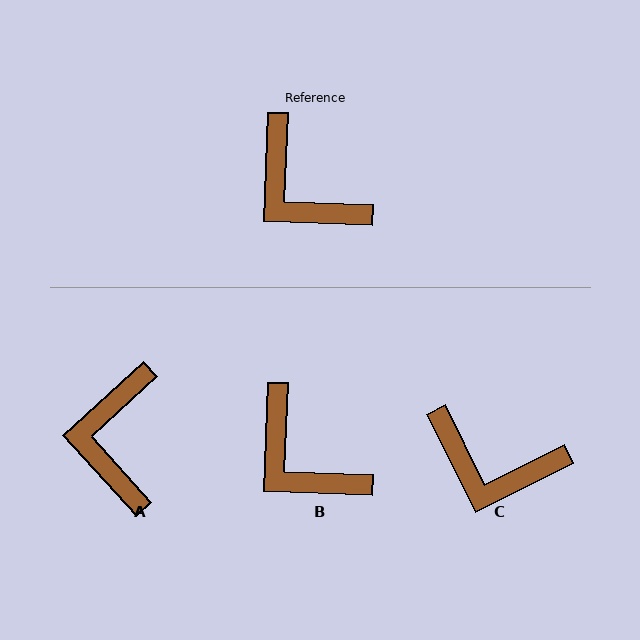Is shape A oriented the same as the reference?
No, it is off by about 45 degrees.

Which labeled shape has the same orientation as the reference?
B.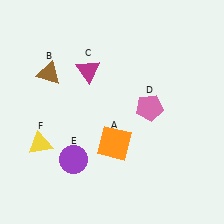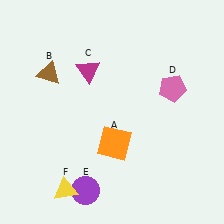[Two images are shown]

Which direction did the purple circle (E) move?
The purple circle (E) moved down.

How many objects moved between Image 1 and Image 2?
3 objects moved between the two images.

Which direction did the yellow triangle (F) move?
The yellow triangle (F) moved down.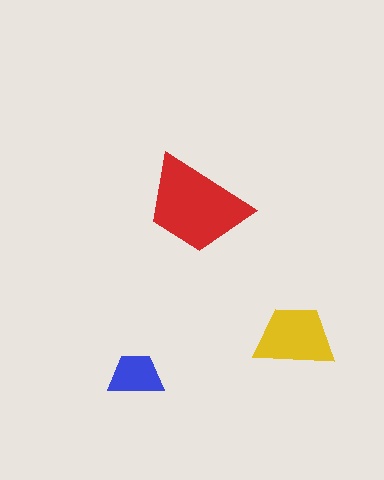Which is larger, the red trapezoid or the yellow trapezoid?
The red one.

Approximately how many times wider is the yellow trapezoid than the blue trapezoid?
About 1.5 times wider.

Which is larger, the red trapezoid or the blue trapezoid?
The red one.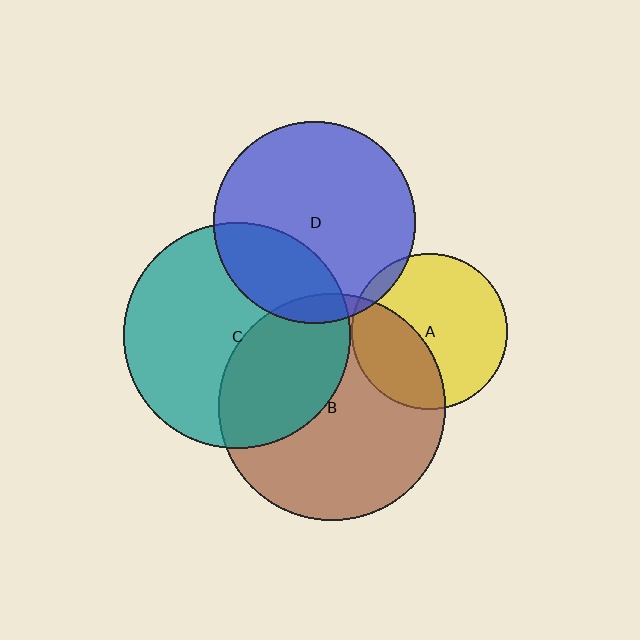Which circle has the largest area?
Circle B (brown).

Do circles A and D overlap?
Yes.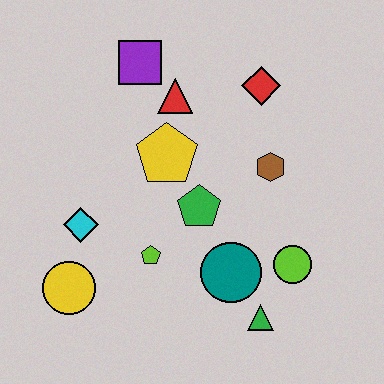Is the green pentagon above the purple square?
No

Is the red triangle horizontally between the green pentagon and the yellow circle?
Yes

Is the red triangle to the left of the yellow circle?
No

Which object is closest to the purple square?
The red triangle is closest to the purple square.